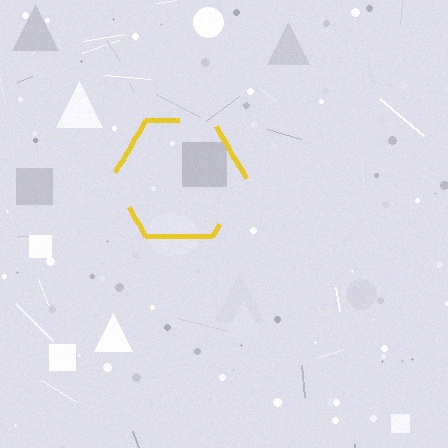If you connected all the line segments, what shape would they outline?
They would outline a hexagon.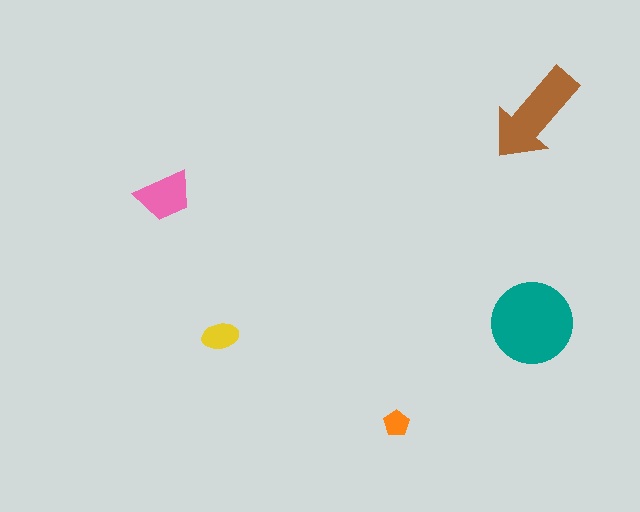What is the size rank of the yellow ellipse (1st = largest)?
4th.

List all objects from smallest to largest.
The orange pentagon, the yellow ellipse, the pink trapezoid, the brown arrow, the teal circle.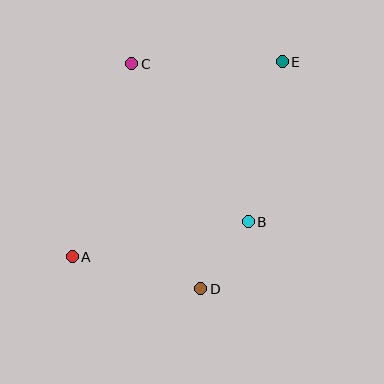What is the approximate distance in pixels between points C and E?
The distance between C and E is approximately 150 pixels.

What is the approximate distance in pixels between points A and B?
The distance between A and B is approximately 179 pixels.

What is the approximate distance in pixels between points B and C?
The distance between B and C is approximately 196 pixels.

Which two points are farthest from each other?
Points A and E are farthest from each other.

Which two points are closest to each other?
Points B and D are closest to each other.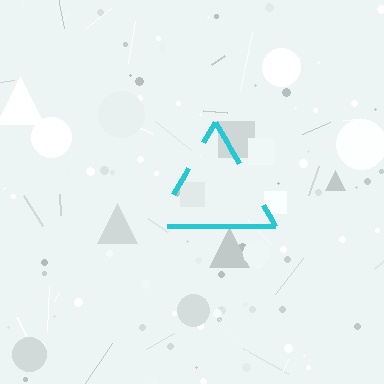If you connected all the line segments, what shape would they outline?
They would outline a triangle.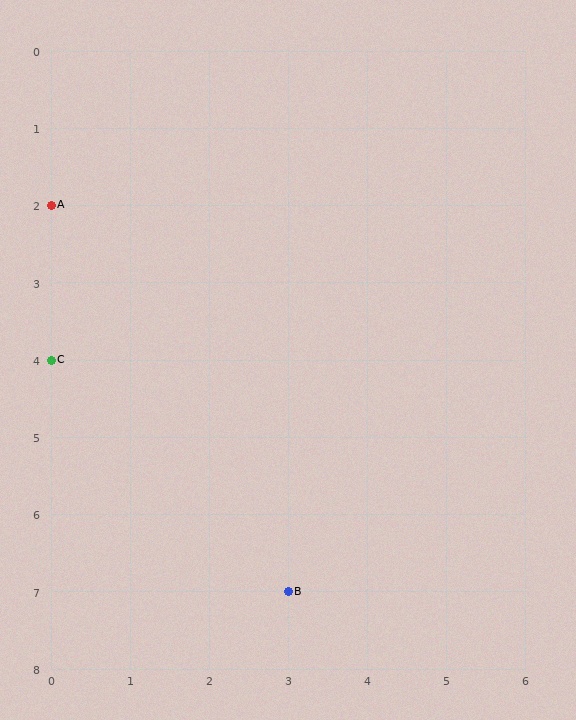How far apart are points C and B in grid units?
Points C and B are 3 columns and 3 rows apart (about 4.2 grid units diagonally).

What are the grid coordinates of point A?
Point A is at grid coordinates (0, 2).